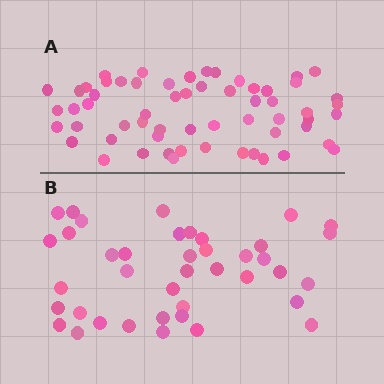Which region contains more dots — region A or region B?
Region A (the top region) has more dots.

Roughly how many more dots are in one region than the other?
Region A has approximately 20 more dots than region B.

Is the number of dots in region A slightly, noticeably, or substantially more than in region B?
Region A has substantially more. The ratio is roughly 1.5 to 1.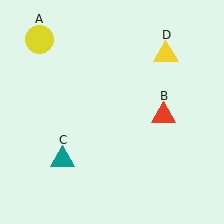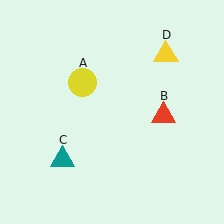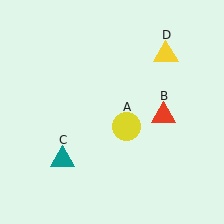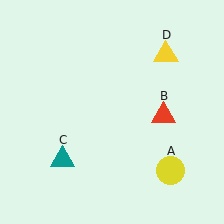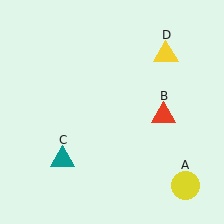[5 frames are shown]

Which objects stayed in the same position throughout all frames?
Red triangle (object B) and teal triangle (object C) and yellow triangle (object D) remained stationary.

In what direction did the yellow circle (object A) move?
The yellow circle (object A) moved down and to the right.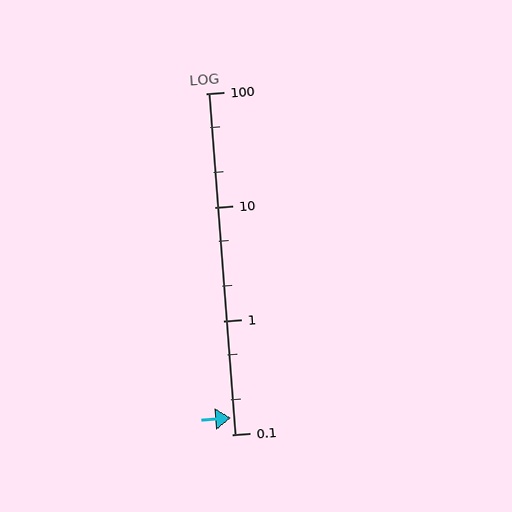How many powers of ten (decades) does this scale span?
The scale spans 3 decades, from 0.1 to 100.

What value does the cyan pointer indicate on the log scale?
The pointer indicates approximately 0.14.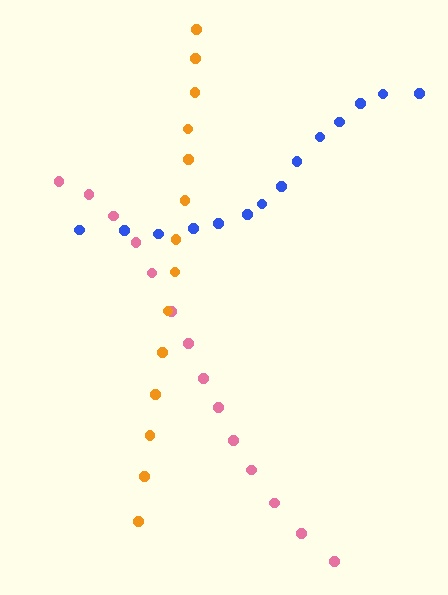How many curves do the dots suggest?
There are 3 distinct paths.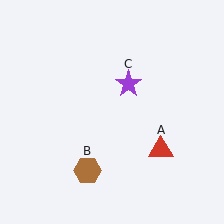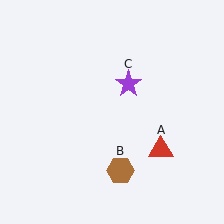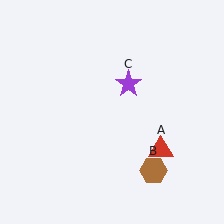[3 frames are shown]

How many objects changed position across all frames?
1 object changed position: brown hexagon (object B).